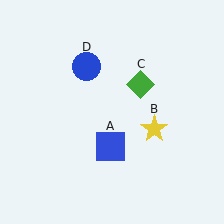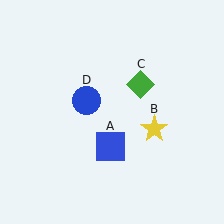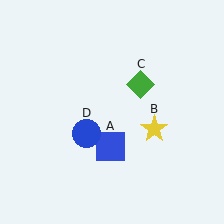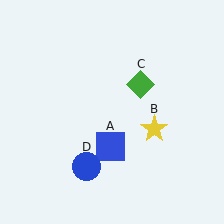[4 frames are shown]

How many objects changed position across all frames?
1 object changed position: blue circle (object D).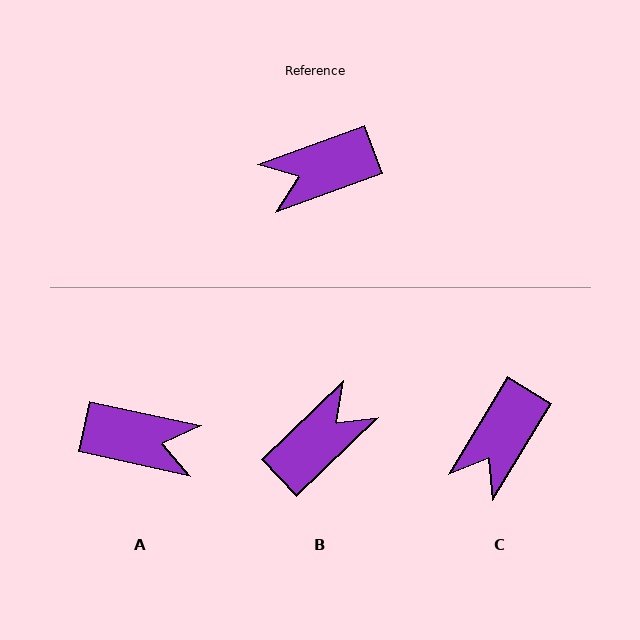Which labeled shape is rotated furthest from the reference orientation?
B, about 156 degrees away.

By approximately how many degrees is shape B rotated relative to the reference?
Approximately 156 degrees clockwise.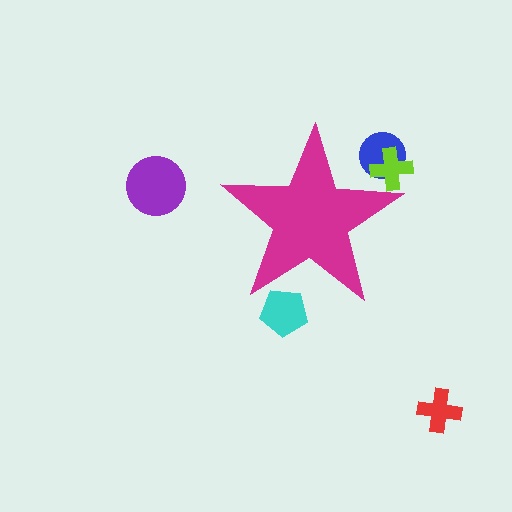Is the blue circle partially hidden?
Yes, the blue circle is partially hidden behind the magenta star.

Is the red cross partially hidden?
No, the red cross is fully visible.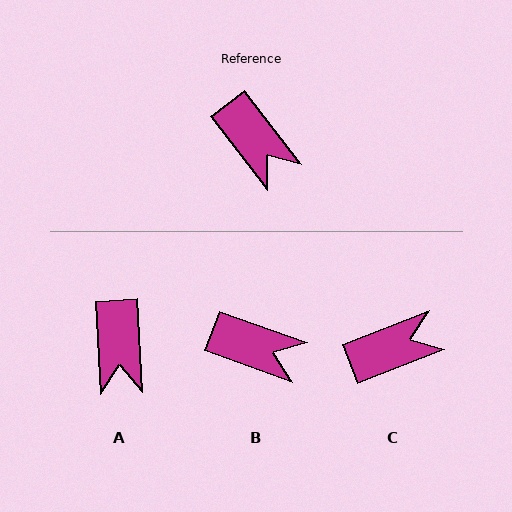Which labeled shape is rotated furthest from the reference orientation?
C, about 74 degrees away.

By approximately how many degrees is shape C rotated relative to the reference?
Approximately 74 degrees counter-clockwise.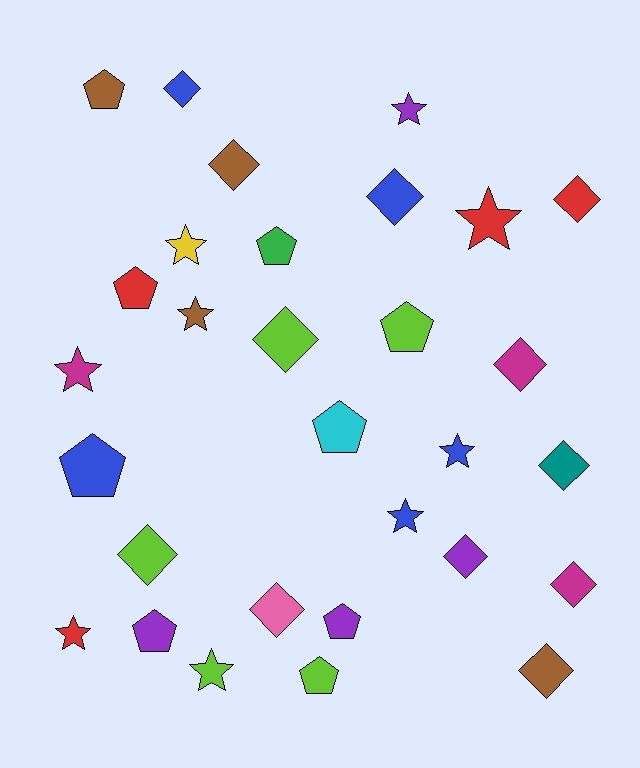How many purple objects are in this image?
There are 4 purple objects.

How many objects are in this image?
There are 30 objects.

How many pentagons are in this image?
There are 9 pentagons.